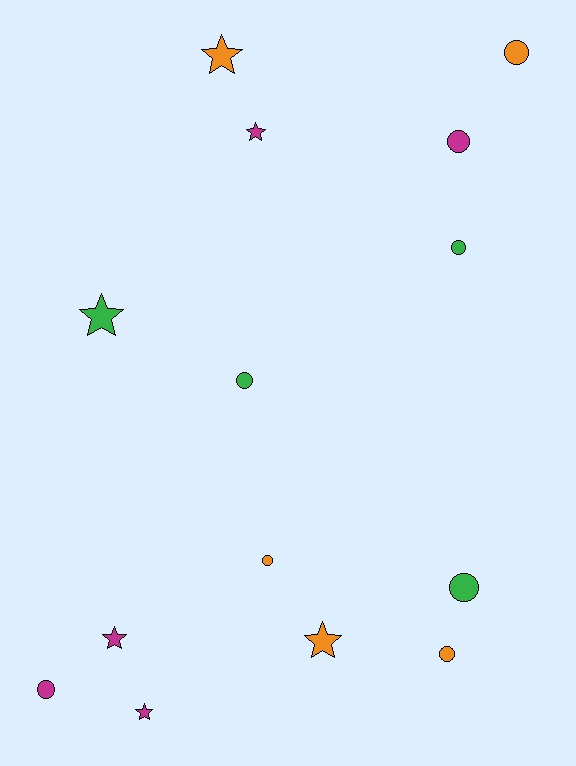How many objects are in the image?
There are 14 objects.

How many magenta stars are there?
There are 3 magenta stars.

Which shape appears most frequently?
Circle, with 8 objects.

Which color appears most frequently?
Magenta, with 5 objects.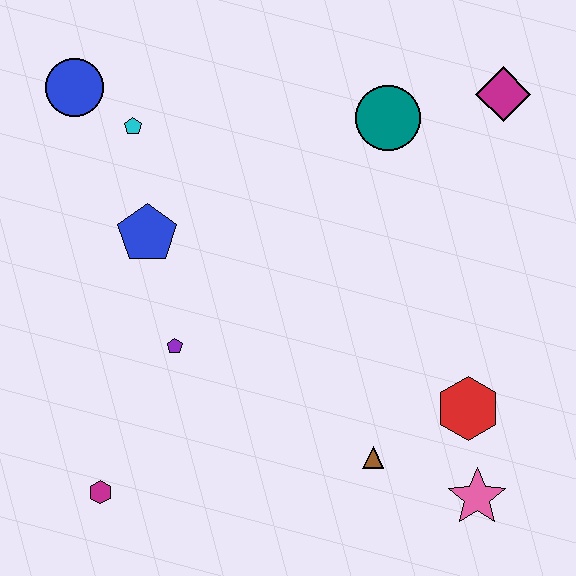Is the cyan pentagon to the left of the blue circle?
No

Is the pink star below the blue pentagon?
Yes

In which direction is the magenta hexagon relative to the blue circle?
The magenta hexagon is below the blue circle.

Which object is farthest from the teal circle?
The magenta hexagon is farthest from the teal circle.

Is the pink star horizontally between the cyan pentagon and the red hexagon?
No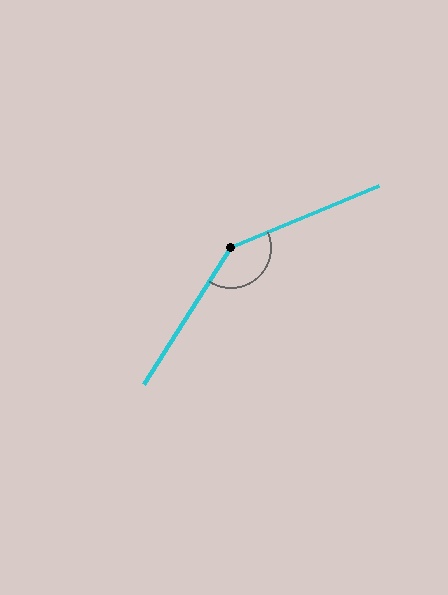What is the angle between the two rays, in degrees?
Approximately 145 degrees.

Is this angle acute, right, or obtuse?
It is obtuse.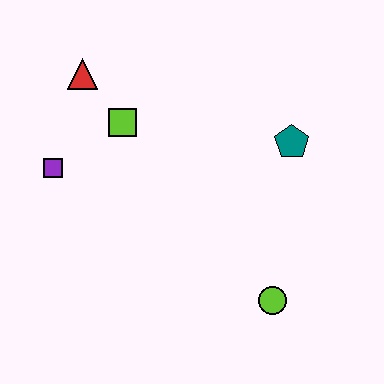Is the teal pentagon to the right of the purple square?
Yes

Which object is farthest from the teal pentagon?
The purple square is farthest from the teal pentagon.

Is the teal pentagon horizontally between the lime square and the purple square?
No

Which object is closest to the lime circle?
The teal pentagon is closest to the lime circle.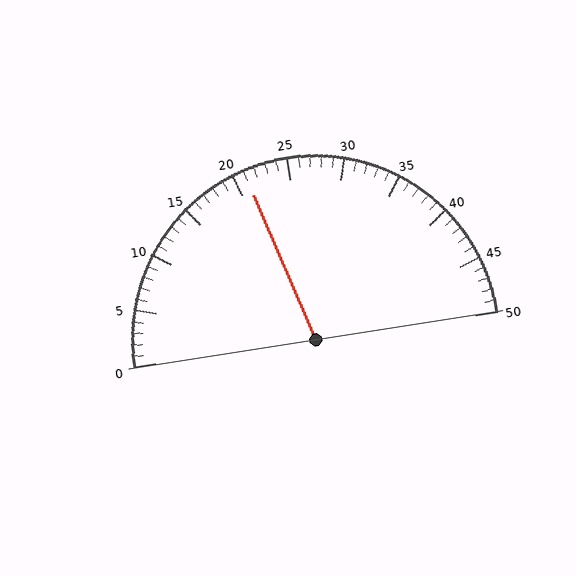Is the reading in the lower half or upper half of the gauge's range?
The reading is in the lower half of the range (0 to 50).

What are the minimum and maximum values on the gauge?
The gauge ranges from 0 to 50.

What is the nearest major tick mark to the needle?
The nearest major tick mark is 20.